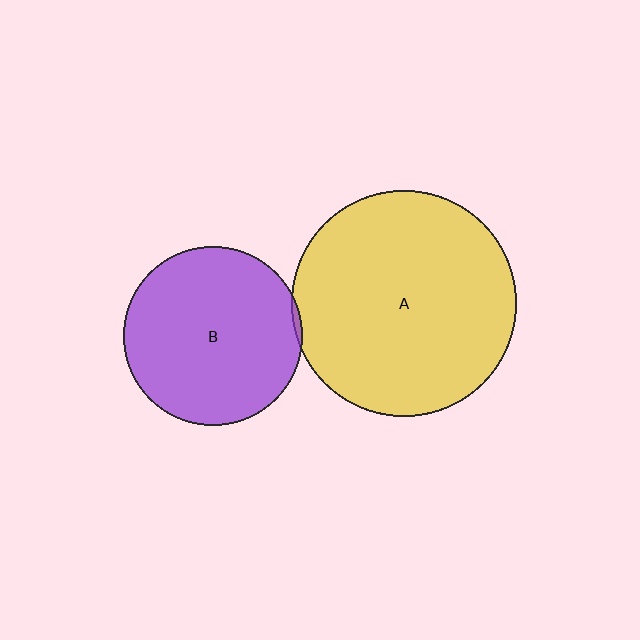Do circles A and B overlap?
Yes.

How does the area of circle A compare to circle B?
Approximately 1.6 times.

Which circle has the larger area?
Circle A (yellow).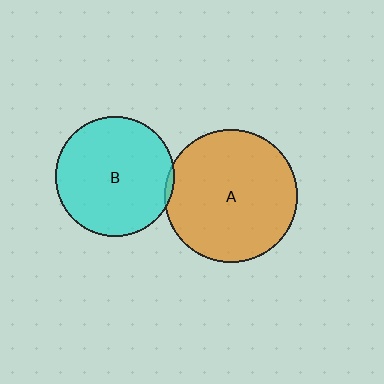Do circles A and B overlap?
Yes.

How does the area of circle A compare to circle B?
Approximately 1.2 times.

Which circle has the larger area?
Circle A (orange).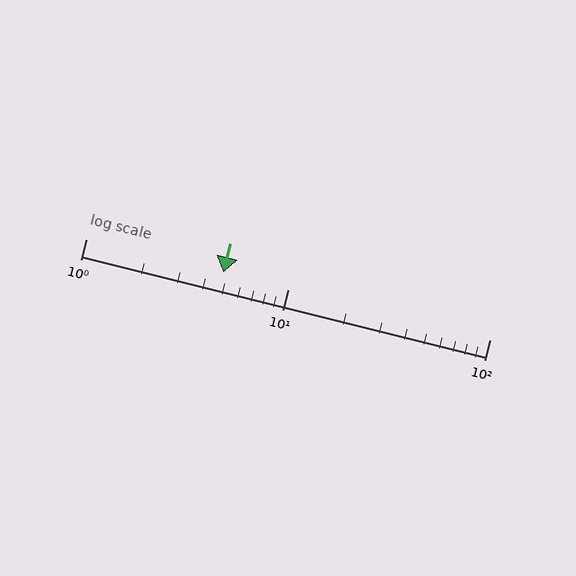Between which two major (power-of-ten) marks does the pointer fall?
The pointer is between 1 and 10.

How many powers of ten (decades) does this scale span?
The scale spans 2 decades, from 1 to 100.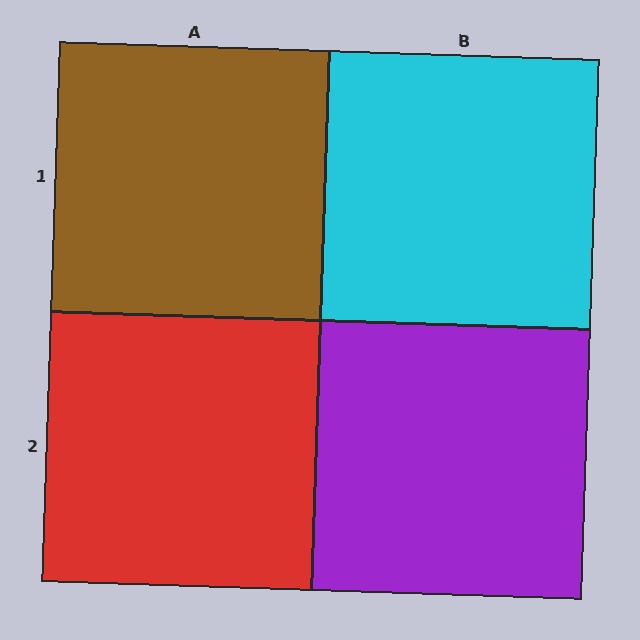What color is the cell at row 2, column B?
Purple.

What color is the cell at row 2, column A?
Red.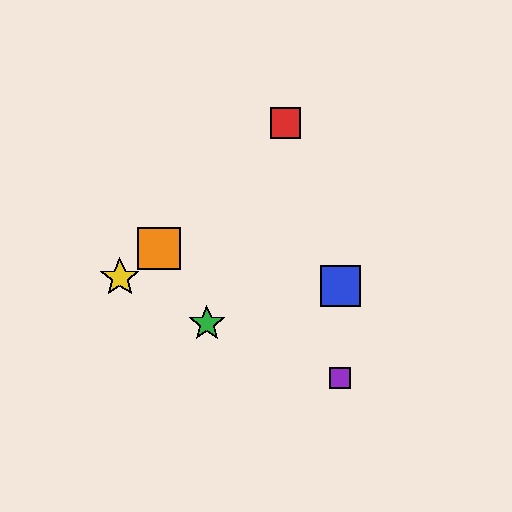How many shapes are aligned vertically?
2 shapes (the blue square, the purple square) are aligned vertically.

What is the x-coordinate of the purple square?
The purple square is at x≈340.